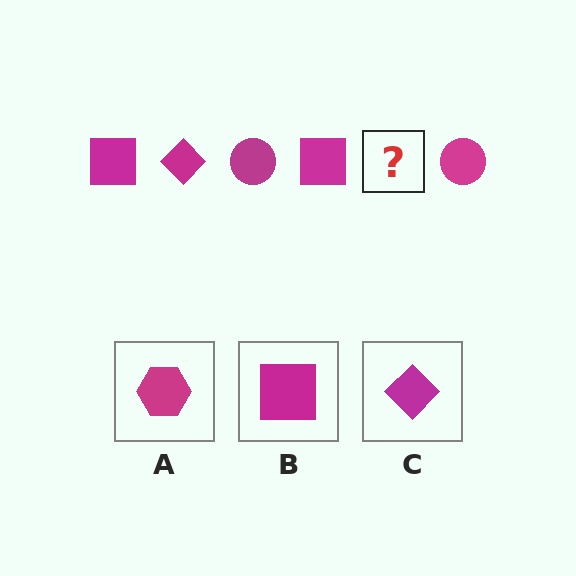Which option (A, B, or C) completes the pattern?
C.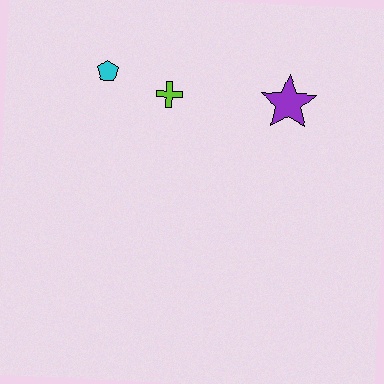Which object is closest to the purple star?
The lime cross is closest to the purple star.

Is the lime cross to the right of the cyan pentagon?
Yes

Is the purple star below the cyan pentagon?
Yes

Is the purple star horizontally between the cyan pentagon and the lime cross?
No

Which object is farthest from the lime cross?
The purple star is farthest from the lime cross.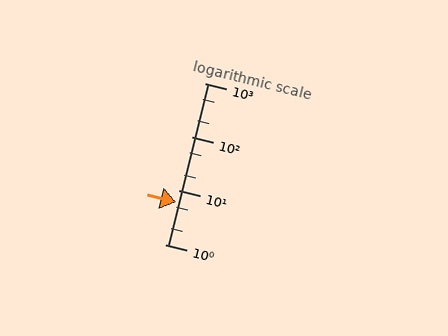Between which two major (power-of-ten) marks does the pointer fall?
The pointer is between 1 and 10.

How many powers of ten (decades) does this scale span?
The scale spans 3 decades, from 1 to 1000.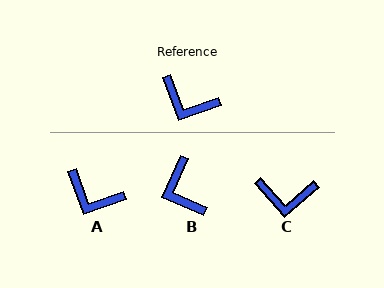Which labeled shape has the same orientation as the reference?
A.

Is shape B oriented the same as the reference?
No, it is off by about 44 degrees.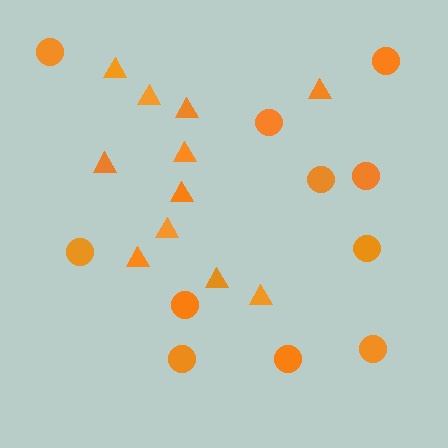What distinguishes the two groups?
There are 2 groups: one group of triangles (11) and one group of circles (11).